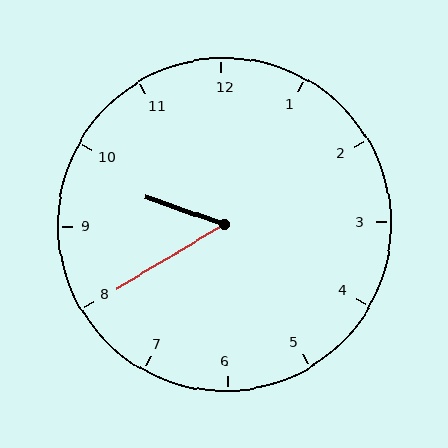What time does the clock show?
9:40.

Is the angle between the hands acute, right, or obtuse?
It is acute.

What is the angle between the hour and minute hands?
Approximately 50 degrees.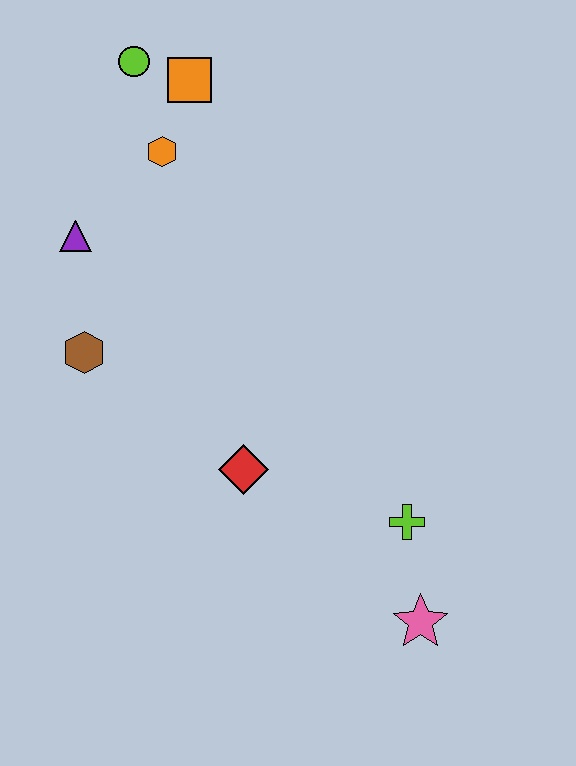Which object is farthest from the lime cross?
The lime circle is farthest from the lime cross.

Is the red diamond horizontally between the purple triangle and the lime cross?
Yes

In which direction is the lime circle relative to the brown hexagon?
The lime circle is above the brown hexagon.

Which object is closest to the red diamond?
The lime cross is closest to the red diamond.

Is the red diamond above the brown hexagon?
No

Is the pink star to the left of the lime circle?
No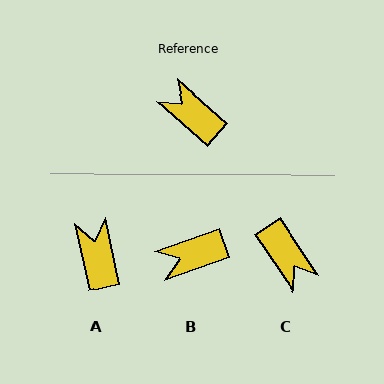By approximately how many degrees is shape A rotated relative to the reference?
Approximately 37 degrees clockwise.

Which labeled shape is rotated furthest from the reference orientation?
C, about 165 degrees away.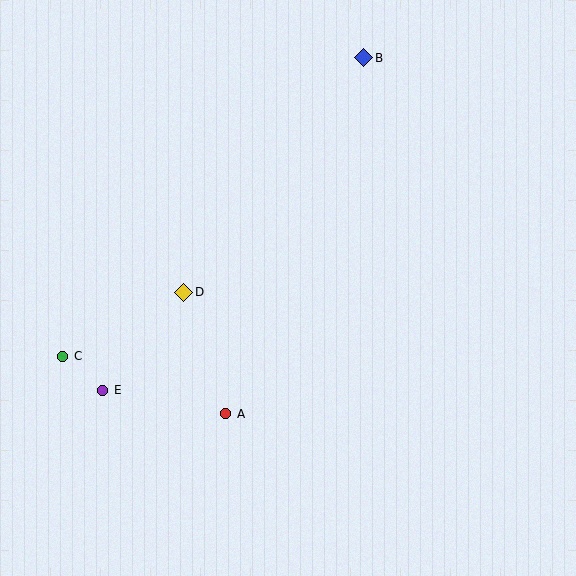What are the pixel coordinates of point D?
Point D is at (184, 292).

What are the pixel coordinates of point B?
Point B is at (364, 58).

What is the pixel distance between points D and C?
The distance between D and C is 137 pixels.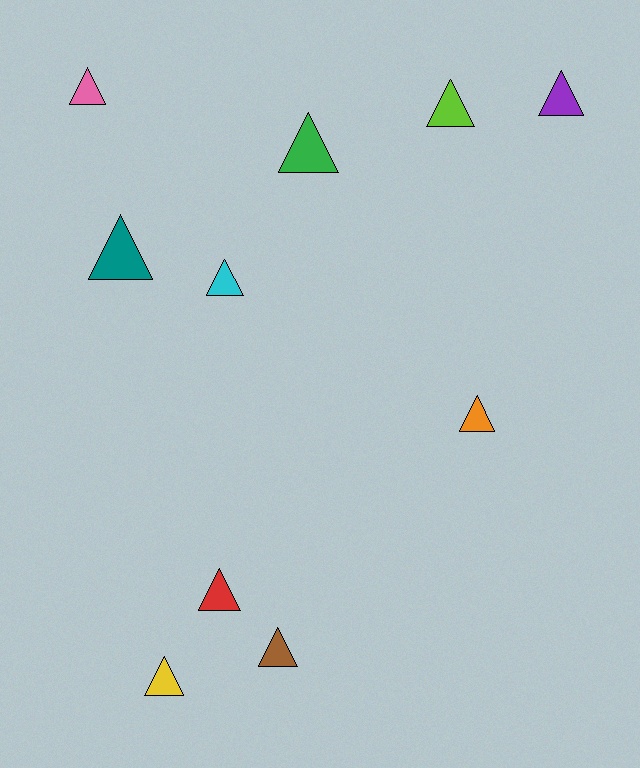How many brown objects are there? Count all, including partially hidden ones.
There is 1 brown object.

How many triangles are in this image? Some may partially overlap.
There are 10 triangles.